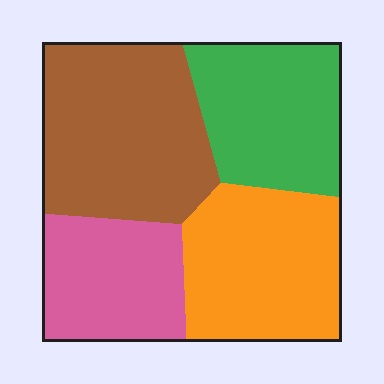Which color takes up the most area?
Brown, at roughly 30%.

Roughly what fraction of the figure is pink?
Pink covers about 20% of the figure.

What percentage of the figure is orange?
Orange takes up between a sixth and a third of the figure.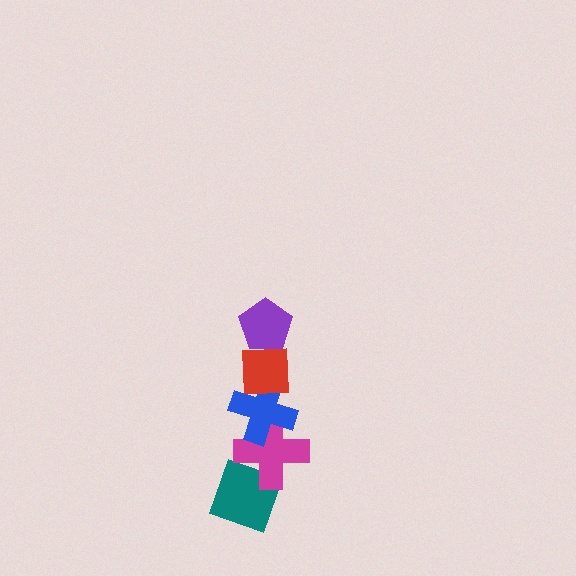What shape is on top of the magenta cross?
The blue cross is on top of the magenta cross.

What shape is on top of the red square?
The purple pentagon is on top of the red square.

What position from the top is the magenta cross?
The magenta cross is 4th from the top.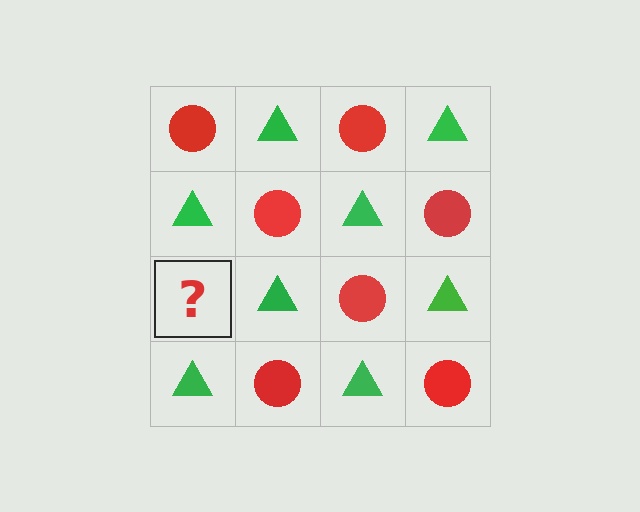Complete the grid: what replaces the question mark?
The question mark should be replaced with a red circle.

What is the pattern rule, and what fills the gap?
The rule is that it alternates red circle and green triangle in a checkerboard pattern. The gap should be filled with a red circle.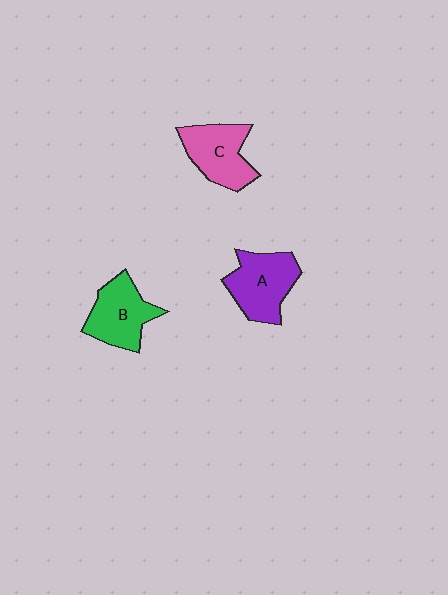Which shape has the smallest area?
Shape B (green).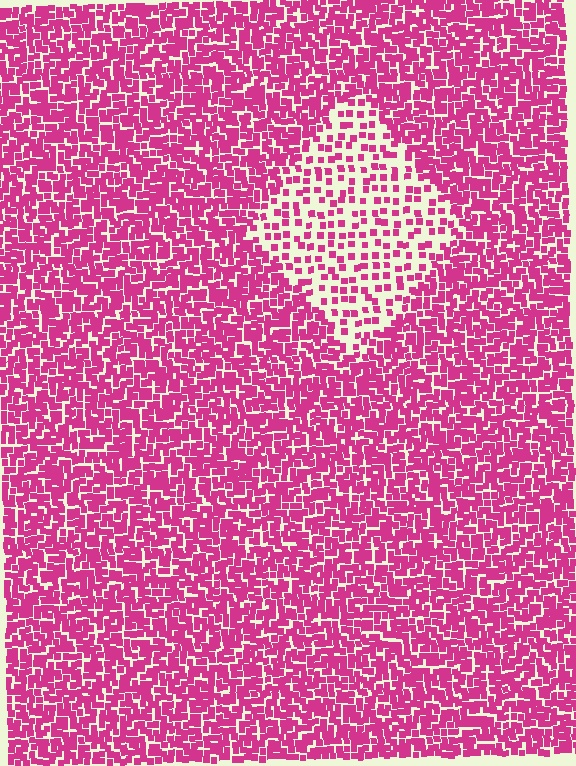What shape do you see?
I see a diamond.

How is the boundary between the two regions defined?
The boundary is defined by a change in element density (approximately 2.5x ratio). All elements are the same color, size, and shape.